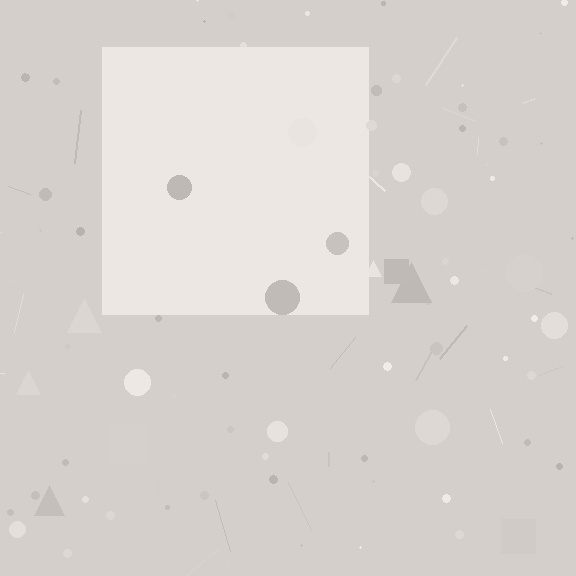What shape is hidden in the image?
A square is hidden in the image.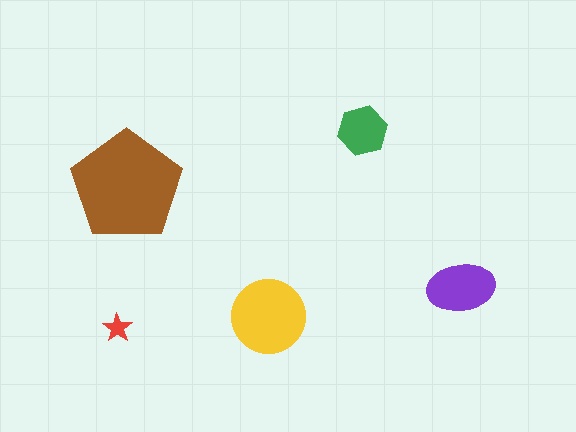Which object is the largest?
The brown pentagon.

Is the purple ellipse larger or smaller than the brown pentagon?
Smaller.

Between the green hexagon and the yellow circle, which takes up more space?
The yellow circle.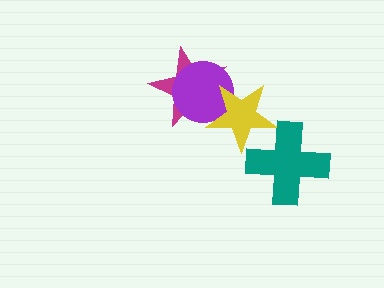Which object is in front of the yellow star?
The teal cross is in front of the yellow star.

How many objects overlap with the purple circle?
2 objects overlap with the purple circle.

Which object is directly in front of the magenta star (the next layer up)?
The purple circle is directly in front of the magenta star.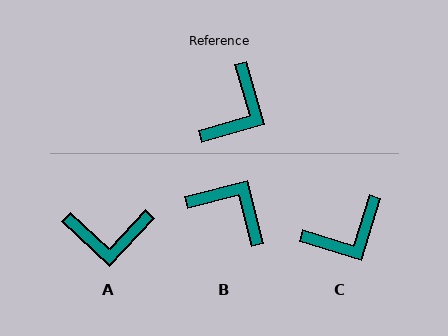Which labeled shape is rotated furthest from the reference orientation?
B, about 88 degrees away.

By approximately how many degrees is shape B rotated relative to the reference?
Approximately 88 degrees counter-clockwise.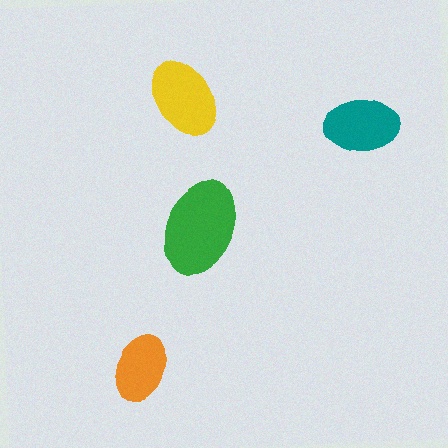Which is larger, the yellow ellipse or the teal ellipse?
The yellow one.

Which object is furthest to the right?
The teal ellipse is rightmost.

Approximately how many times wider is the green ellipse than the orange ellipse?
About 1.5 times wider.